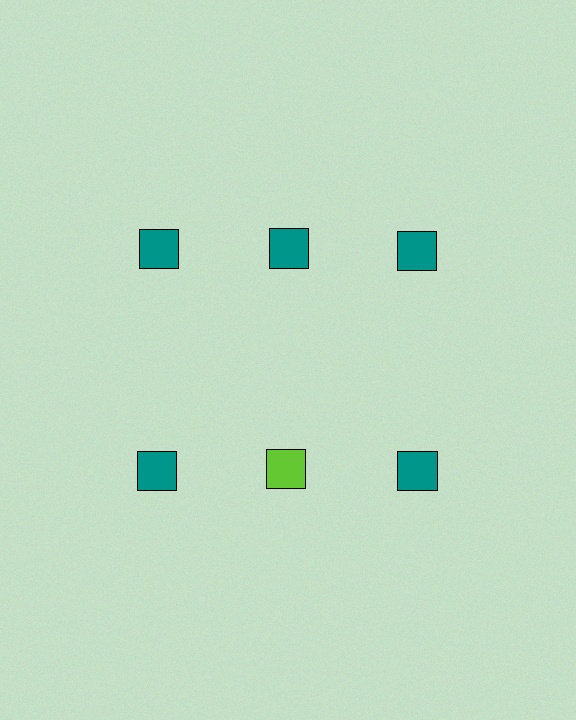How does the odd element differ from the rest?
It has a different color: lime instead of teal.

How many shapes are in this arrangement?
There are 6 shapes arranged in a grid pattern.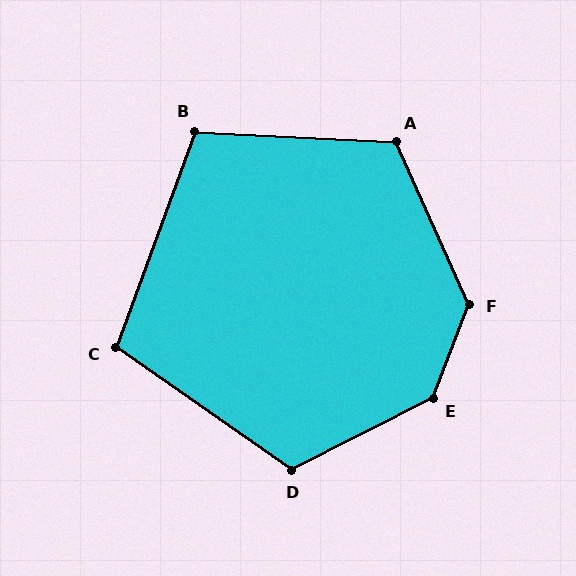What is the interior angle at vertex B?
Approximately 107 degrees (obtuse).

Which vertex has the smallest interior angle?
C, at approximately 105 degrees.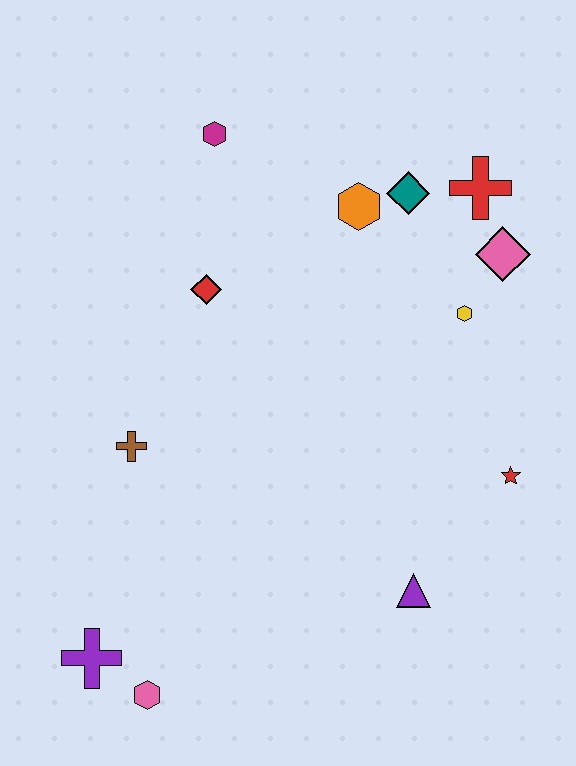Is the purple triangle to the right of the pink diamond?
No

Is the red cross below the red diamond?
No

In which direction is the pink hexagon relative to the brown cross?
The pink hexagon is below the brown cross.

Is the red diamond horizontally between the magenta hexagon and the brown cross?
Yes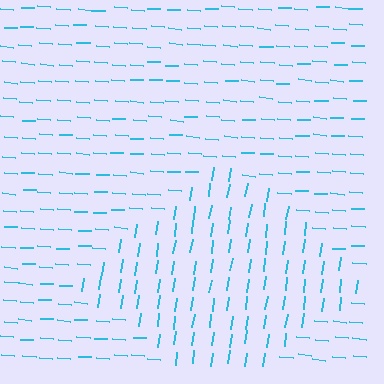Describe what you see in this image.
The image is filled with small cyan line segments. A diamond region in the image has lines oriented differently from the surrounding lines, creating a visible texture boundary.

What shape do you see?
I see a diamond.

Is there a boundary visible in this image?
Yes, there is a texture boundary formed by a change in line orientation.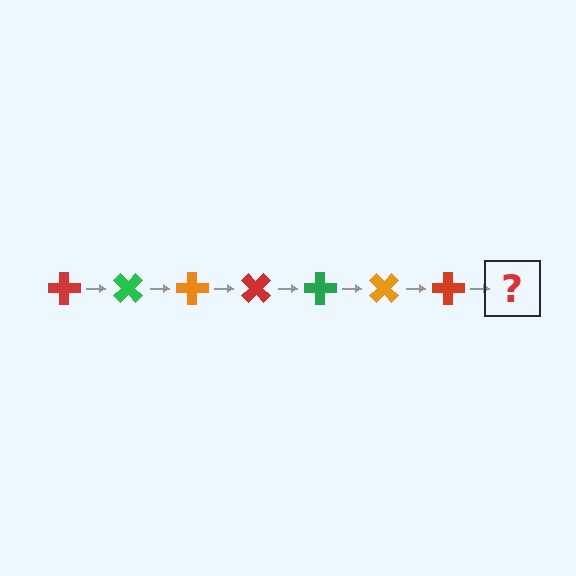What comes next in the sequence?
The next element should be a green cross, rotated 315 degrees from the start.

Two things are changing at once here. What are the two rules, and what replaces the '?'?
The two rules are that it rotates 45 degrees each step and the color cycles through red, green, and orange. The '?' should be a green cross, rotated 315 degrees from the start.